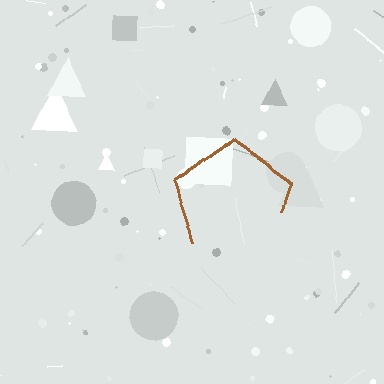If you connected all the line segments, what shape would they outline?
They would outline a pentagon.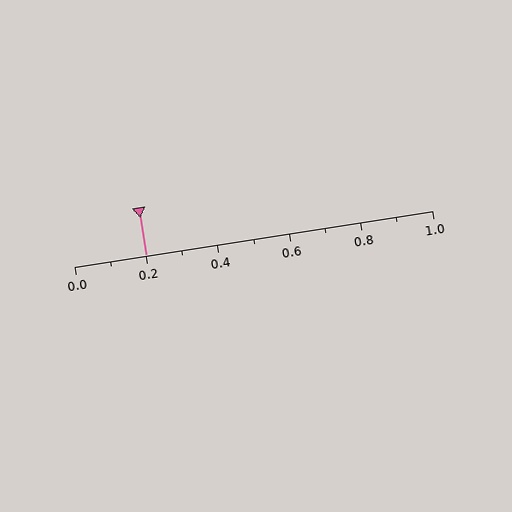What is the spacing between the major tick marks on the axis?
The major ticks are spaced 0.2 apart.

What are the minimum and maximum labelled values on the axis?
The axis runs from 0.0 to 1.0.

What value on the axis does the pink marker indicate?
The marker indicates approximately 0.2.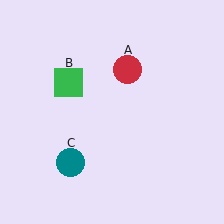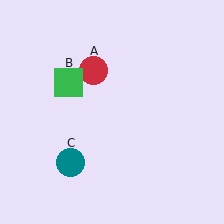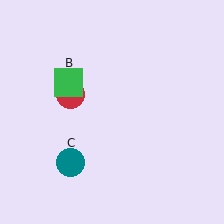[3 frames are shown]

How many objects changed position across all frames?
1 object changed position: red circle (object A).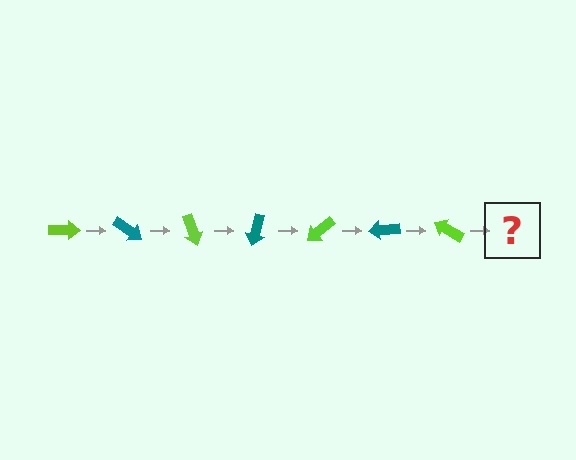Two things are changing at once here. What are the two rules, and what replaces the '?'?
The two rules are that it rotates 35 degrees each step and the color cycles through lime and teal. The '?' should be a teal arrow, rotated 245 degrees from the start.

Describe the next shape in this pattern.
It should be a teal arrow, rotated 245 degrees from the start.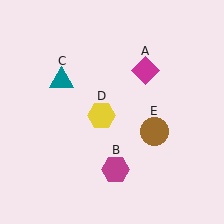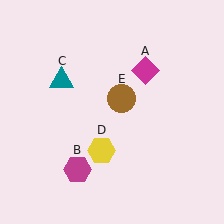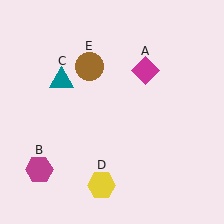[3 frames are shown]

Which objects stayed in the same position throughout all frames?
Magenta diamond (object A) and teal triangle (object C) remained stationary.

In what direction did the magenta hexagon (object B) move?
The magenta hexagon (object B) moved left.